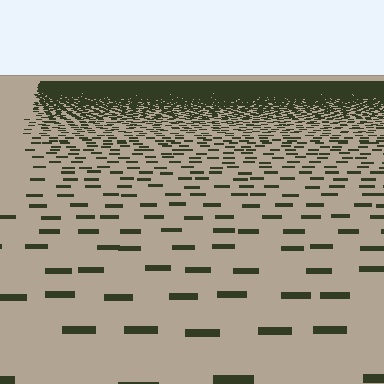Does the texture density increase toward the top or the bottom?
Density increases toward the top.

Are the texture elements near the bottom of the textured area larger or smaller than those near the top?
Larger. Near the bottom, elements are closer to the viewer and appear at a bigger on-screen size.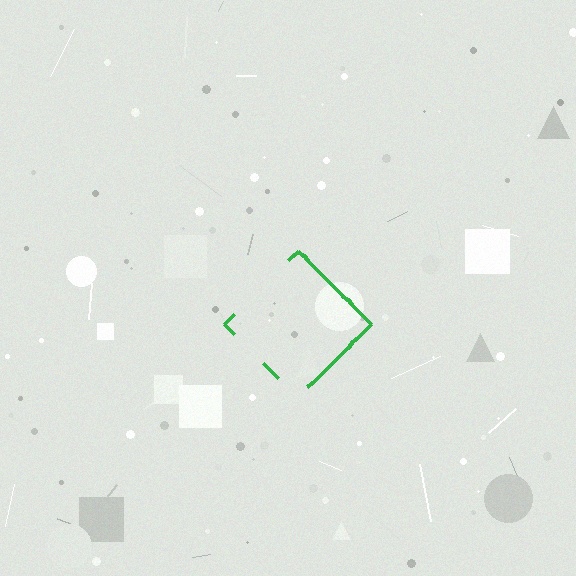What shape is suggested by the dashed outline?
The dashed outline suggests a diamond.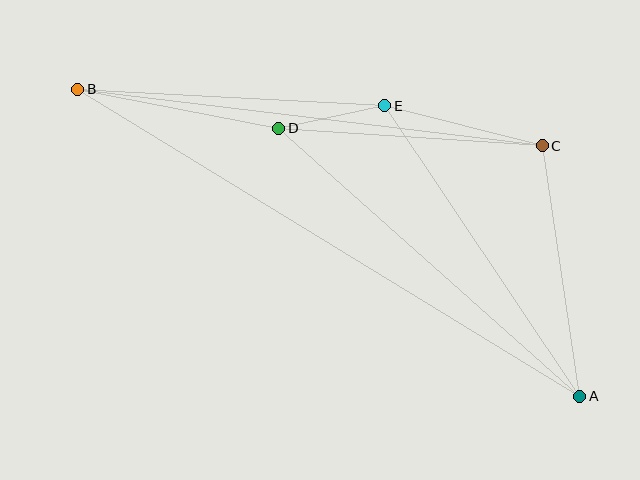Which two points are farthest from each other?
Points A and B are farthest from each other.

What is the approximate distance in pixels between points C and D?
The distance between C and D is approximately 264 pixels.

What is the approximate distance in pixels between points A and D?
The distance between A and D is approximately 403 pixels.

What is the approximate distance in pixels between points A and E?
The distance between A and E is approximately 350 pixels.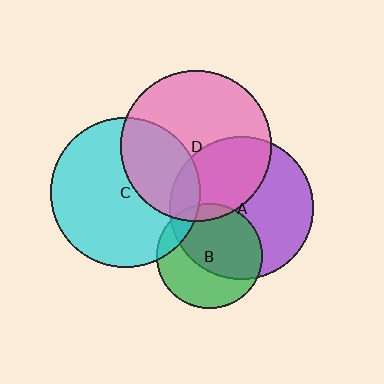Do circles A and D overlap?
Yes.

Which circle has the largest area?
Circle D (pink).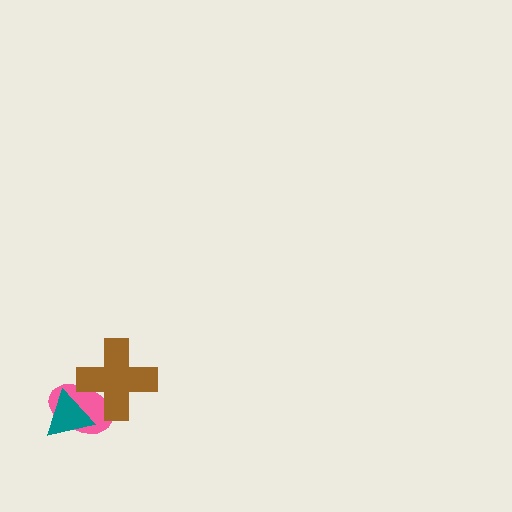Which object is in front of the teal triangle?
The brown cross is in front of the teal triangle.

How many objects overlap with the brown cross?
2 objects overlap with the brown cross.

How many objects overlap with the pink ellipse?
2 objects overlap with the pink ellipse.